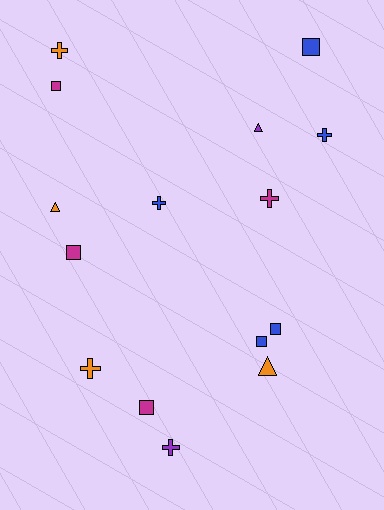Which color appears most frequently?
Blue, with 5 objects.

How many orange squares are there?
There are no orange squares.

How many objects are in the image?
There are 15 objects.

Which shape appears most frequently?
Cross, with 6 objects.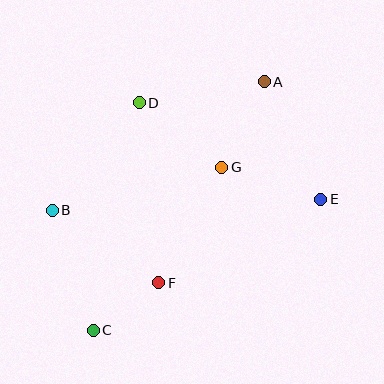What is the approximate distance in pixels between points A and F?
The distance between A and F is approximately 227 pixels.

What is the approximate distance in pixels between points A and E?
The distance between A and E is approximately 131 pixels.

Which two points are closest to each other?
Points C and F are closest to each other.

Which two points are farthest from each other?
Points A and C are farthest from each other.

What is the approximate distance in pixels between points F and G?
The distance between F and G is approximately 132 pixels.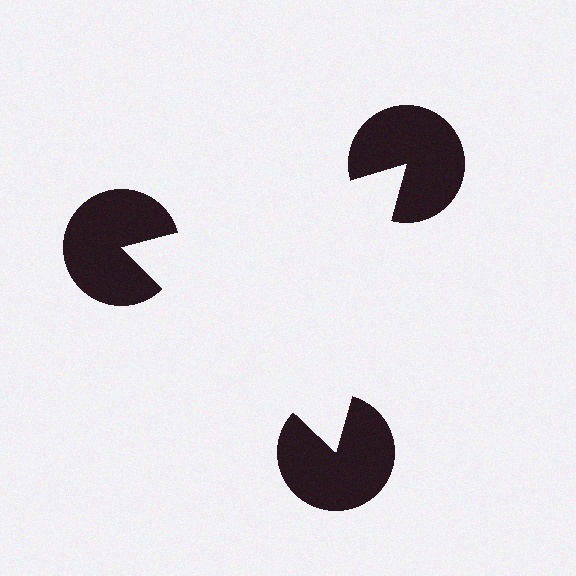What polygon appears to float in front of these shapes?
An illusory triangle — its edges are inferred from the aligned wedge cuts in the pac-man discs, not physically drawn.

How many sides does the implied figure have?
3 sides.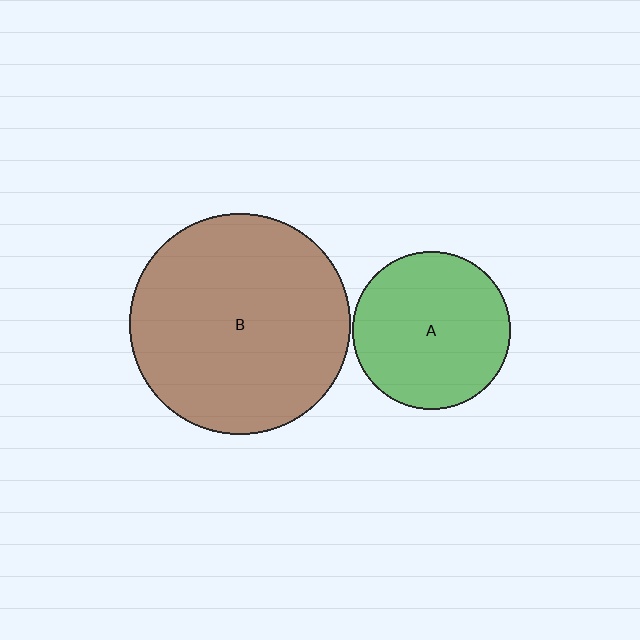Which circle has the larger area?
Circle B (brown).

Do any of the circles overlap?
No, none of the circles overlap.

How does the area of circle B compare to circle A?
Approximately 2.0 times.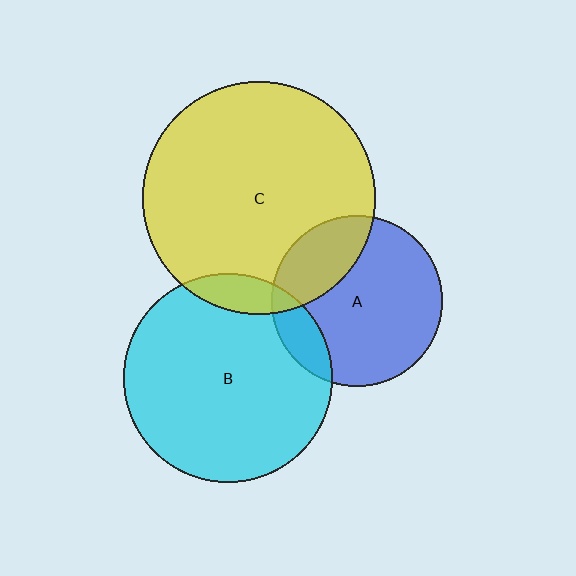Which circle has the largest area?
Circle C (yellow).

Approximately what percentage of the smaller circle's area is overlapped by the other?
Approximately 25%.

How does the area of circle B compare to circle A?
Approximately 1.5 times.